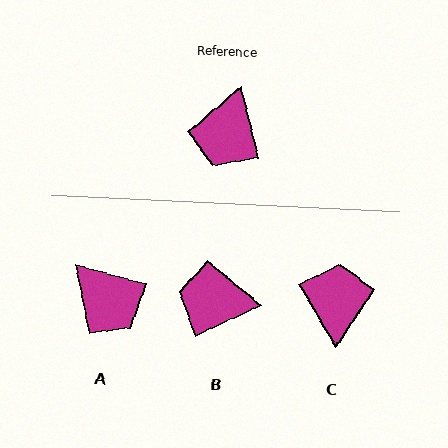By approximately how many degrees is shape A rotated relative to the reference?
Approximately 61 degrees counter-clockwise.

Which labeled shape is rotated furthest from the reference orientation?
C, about 163 degrees away.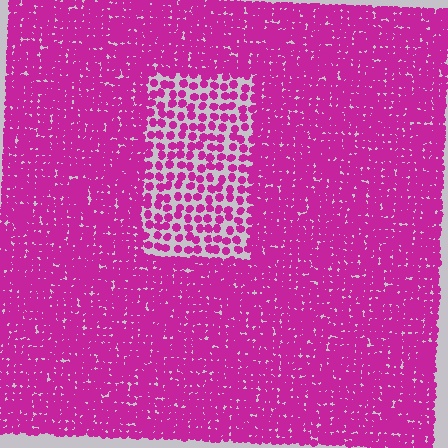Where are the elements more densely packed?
The elements are more densely packed outside the rectangle boundary.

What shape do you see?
I see a rectangle.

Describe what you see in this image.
The image contains small magenta elements arranged at two different densities. A rectangle-shaped region is visible where the elements are less densely packed than the surrounding area.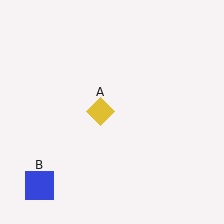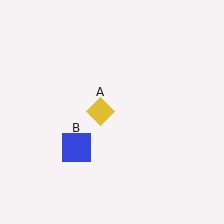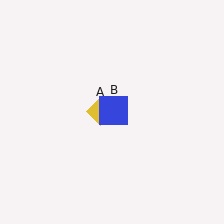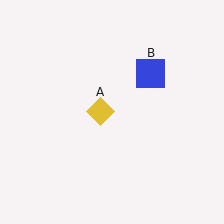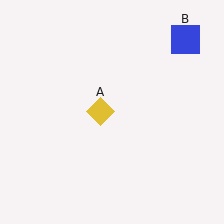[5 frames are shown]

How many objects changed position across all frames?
1 object changed position: blue square (object B).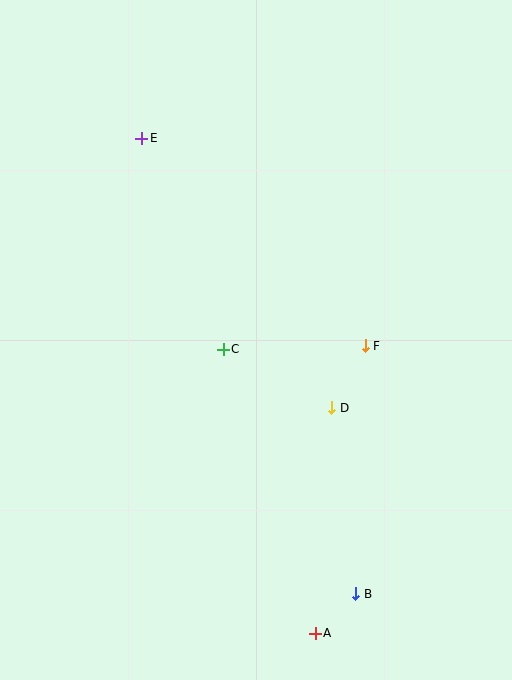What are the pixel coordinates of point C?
Point C is at (223, 349).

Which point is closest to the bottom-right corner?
Point B is closest to the bottom-right corner.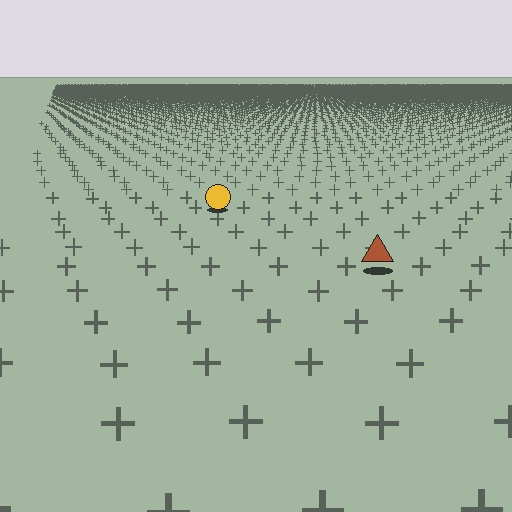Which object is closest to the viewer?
The brown triangle is closest. The texture marks near it are larger and more spread out.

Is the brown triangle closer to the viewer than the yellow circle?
Yes. The brown triangle is closer — you can tell from the texture gradient: the ground texture is coarser near it.